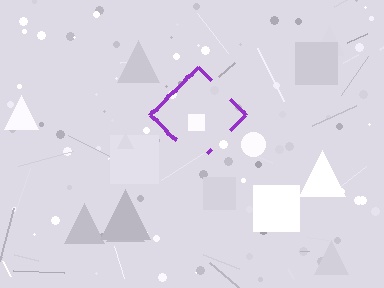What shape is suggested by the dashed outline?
The dashed outline suggests a diamond.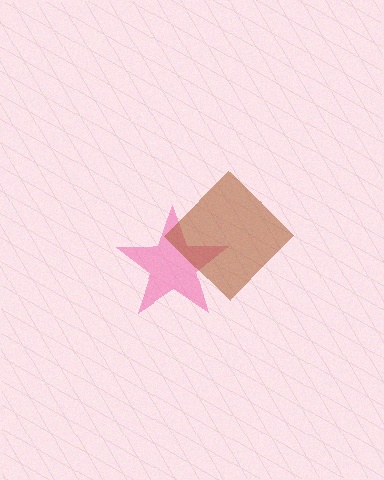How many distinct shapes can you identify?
There are 2 distinct shapes: a pink star, a brown diamond.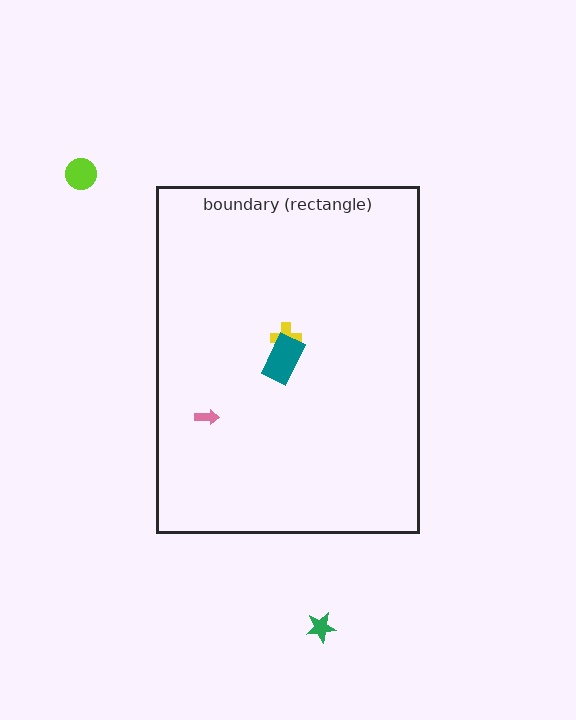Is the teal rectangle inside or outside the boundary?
Inside.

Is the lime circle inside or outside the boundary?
Outside.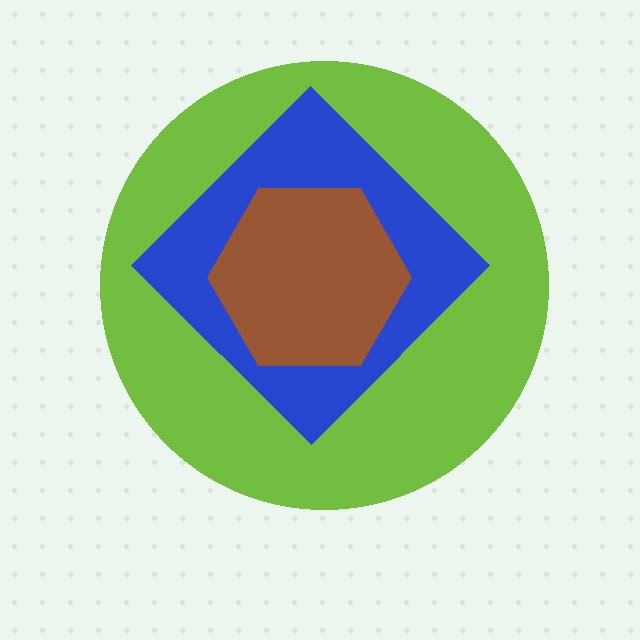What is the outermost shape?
The lime circle.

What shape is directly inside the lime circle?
The blue diamond.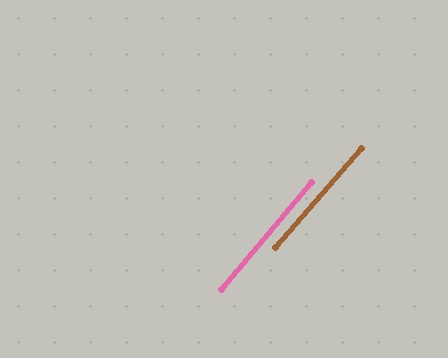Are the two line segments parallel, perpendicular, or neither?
Parallel — their directions differ by only 0.9°.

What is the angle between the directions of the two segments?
Approximately 1 degree.